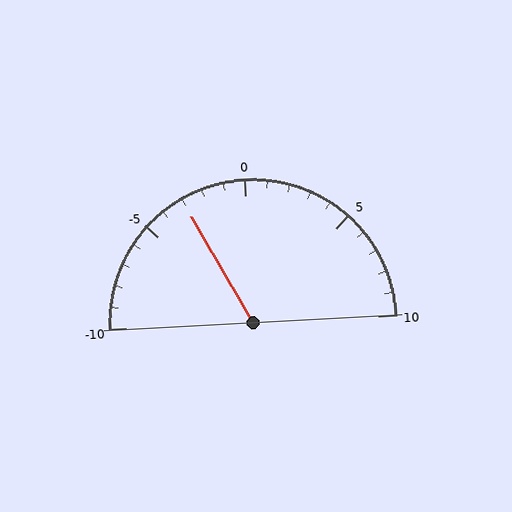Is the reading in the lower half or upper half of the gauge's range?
The reading is in the lower half of the range (-10 to 10).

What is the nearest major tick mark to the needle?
The nearest major tick mark is -5.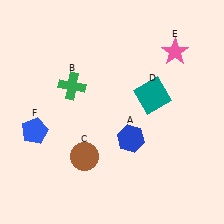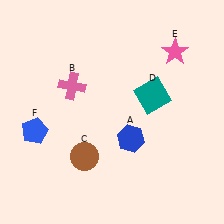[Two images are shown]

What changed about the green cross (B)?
In Image 1, B is green. In Image 2, it changed to pink.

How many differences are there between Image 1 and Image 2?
There is 1 difference between the two images.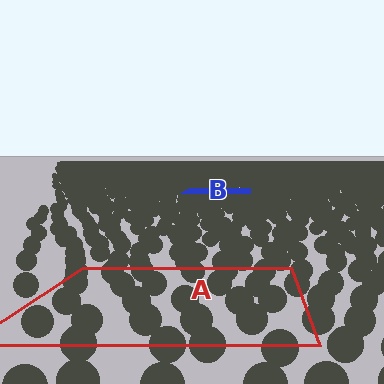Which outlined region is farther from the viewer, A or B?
Region B is farther from the viewer — the texture elements inside it appear smaller and more densely packed.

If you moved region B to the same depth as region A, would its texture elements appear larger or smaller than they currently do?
They would appear larger. At a closer depth, the same texture elements are projected at a bigger on-screen size.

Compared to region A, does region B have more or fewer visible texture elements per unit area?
Region B has more texture elements per unit area — they are packed more densely because it is farther away.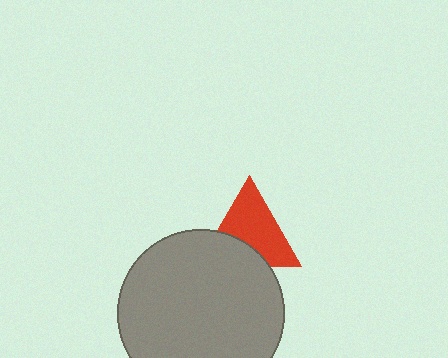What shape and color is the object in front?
The object in front is a gray circle.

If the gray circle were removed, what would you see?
You would see the complete red triangle.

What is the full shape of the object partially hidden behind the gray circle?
The partially hidden object is a red triangle.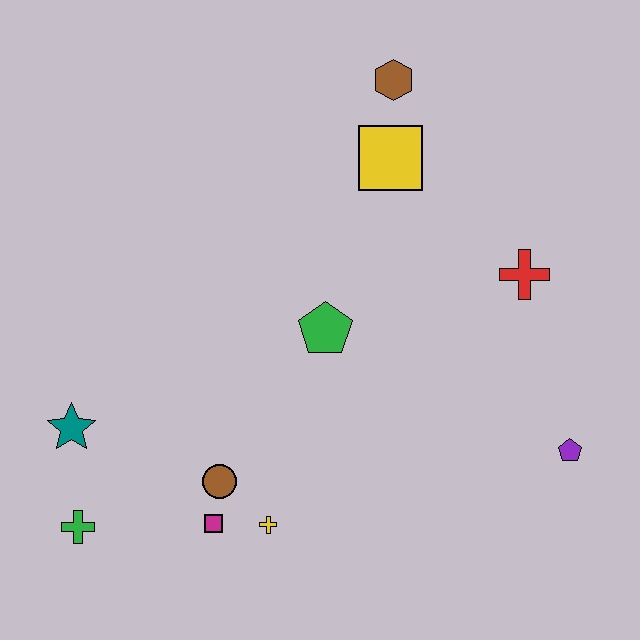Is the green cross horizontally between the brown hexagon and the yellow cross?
No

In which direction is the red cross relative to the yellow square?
The red cross is to the right of the yellow square.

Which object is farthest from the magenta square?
The brown hexagon is farthest from the magenta square.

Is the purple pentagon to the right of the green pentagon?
Yes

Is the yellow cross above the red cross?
No